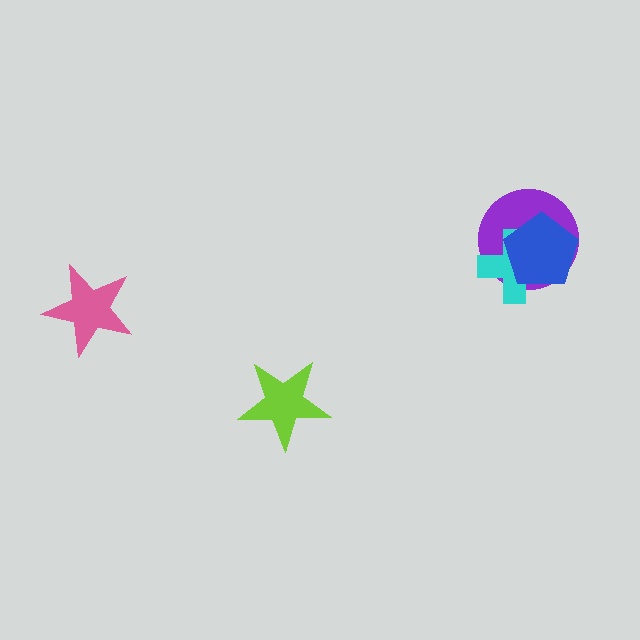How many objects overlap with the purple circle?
2 objects overlap with the purple circle.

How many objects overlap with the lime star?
0 objects overlap with the lime star.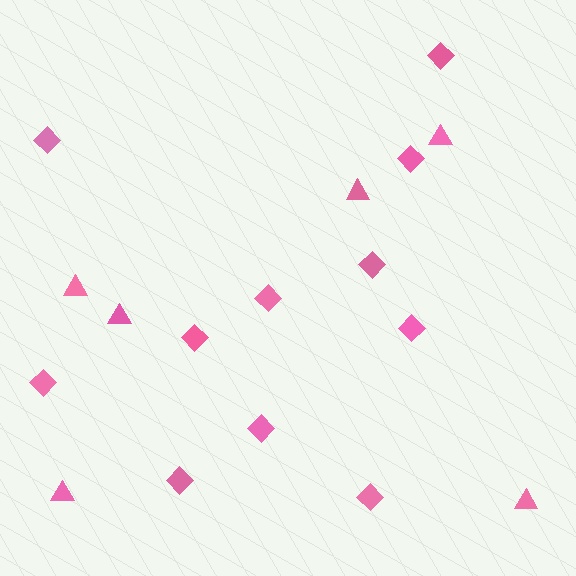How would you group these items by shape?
There are 2 groups: one group of diamonds (11) and one group of triangles (6).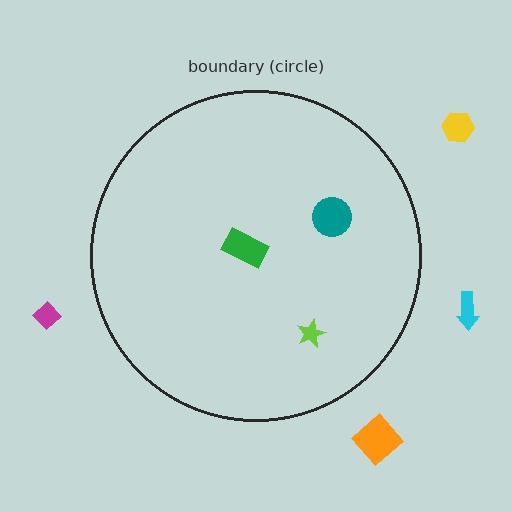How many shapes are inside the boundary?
3 inside, 4 outside.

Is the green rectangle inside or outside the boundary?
Inside.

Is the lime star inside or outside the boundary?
Inside.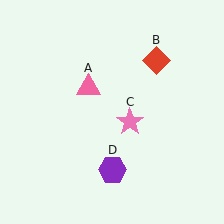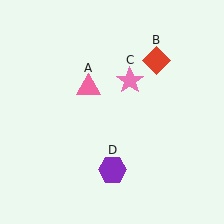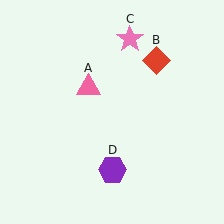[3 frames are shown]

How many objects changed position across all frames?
1 object changed position: pink star (object C).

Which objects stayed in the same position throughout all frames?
Pink triangle (object A) and red diamond (object B) and purple hexagon (object D) remained stationary.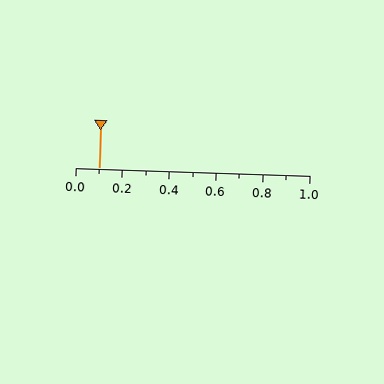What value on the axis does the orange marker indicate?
The marker indicates approximately 0.1.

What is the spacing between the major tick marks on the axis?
The major ticks are spaced 0.2 apart.